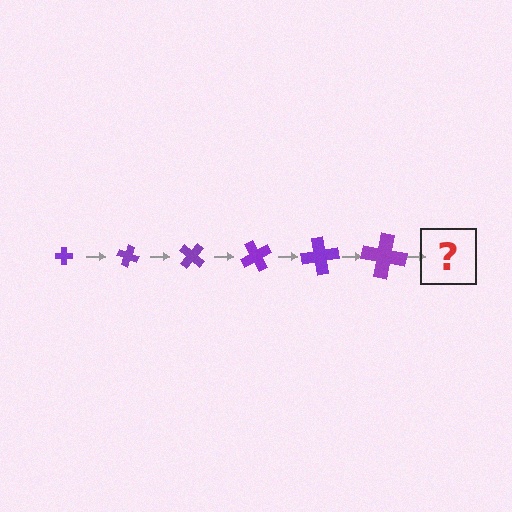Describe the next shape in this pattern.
It should be a cross, larger than the previous one and rotated 120 degrees from the start.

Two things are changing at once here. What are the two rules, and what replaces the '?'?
The two rules are that the cross grows larger each step and it rotates 20 degrees each step. The '?' should be a cross, larger than the previous one and rotated 120 degrees from the start.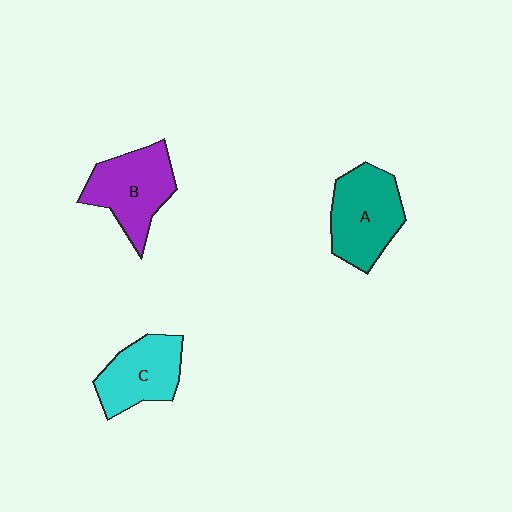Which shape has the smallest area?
Shape C (cyan).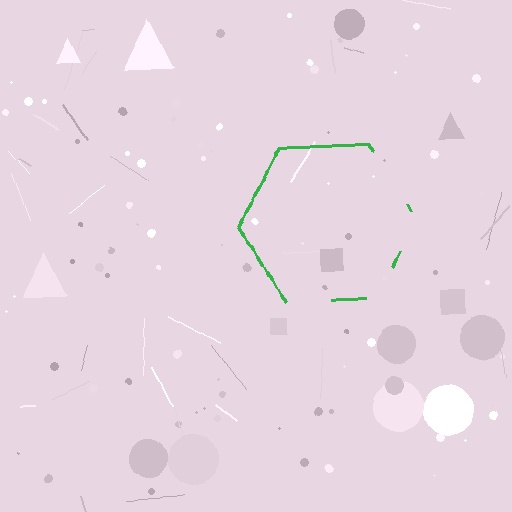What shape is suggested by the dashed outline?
The dashed outline suggests a hexagon.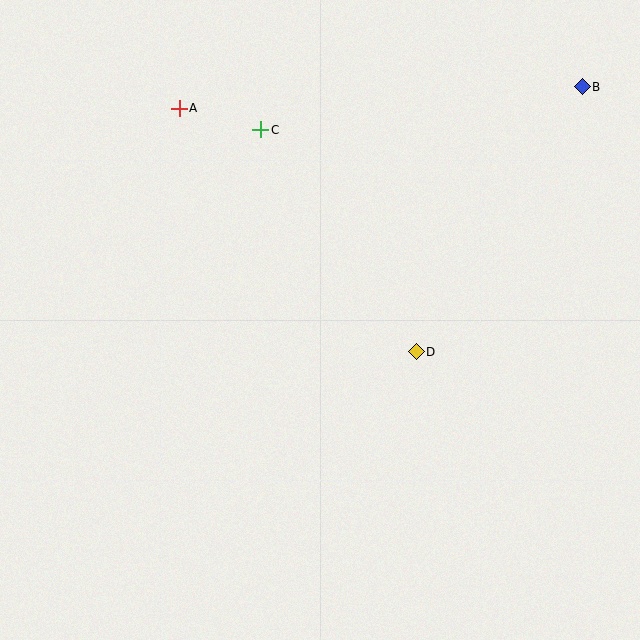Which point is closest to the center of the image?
Point D at (416, 352) is closest to the center.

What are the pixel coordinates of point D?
Point D is at (416, 352).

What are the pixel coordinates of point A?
Point A is at (179, 108).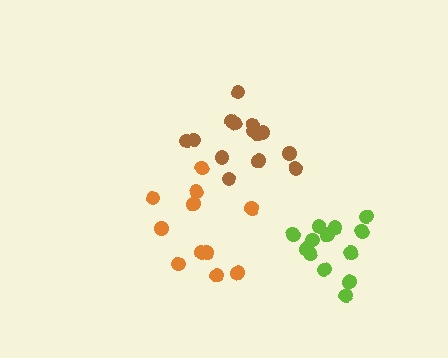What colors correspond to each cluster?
The clusters are colored: orange, brown, lime.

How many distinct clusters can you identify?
There are 3 distinct clusters.